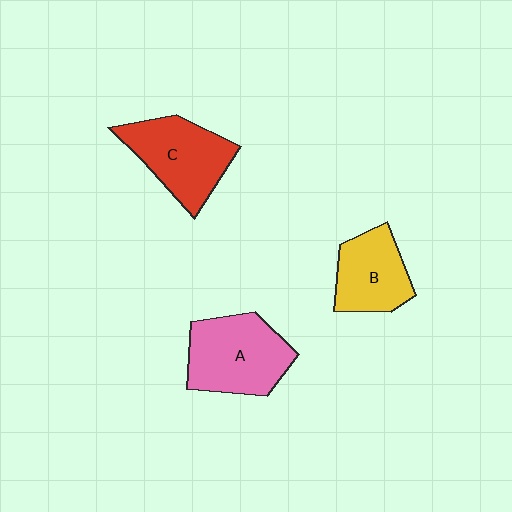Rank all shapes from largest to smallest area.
From largest to smallest: A (pink), C (red), B (yellow).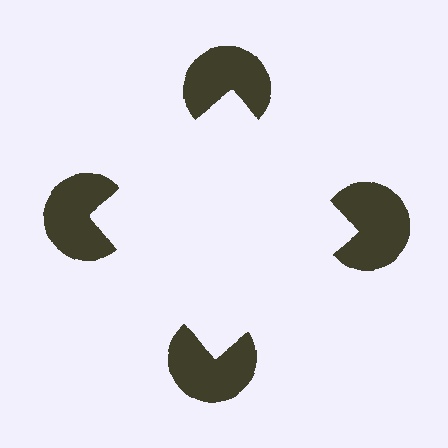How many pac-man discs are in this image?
There are 4 — one at each vertex of the illusory square.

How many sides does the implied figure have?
4 sides.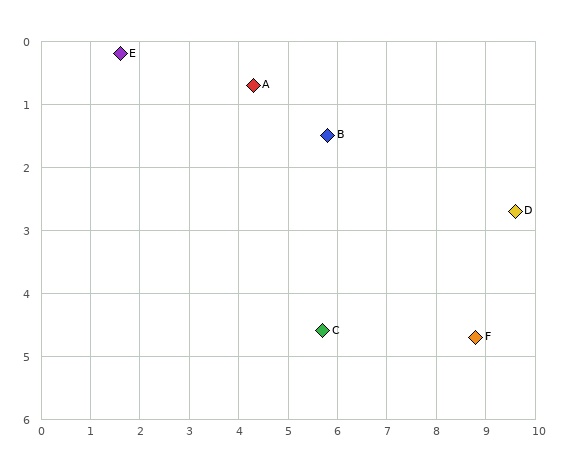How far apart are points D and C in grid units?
Points D and C are about 4.3 grid units apart.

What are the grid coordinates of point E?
Point E is at approximately (1.6, 0.2).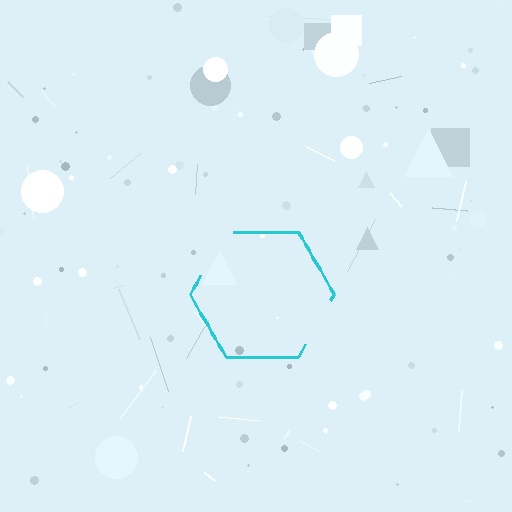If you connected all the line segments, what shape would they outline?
They would outline a hexagon.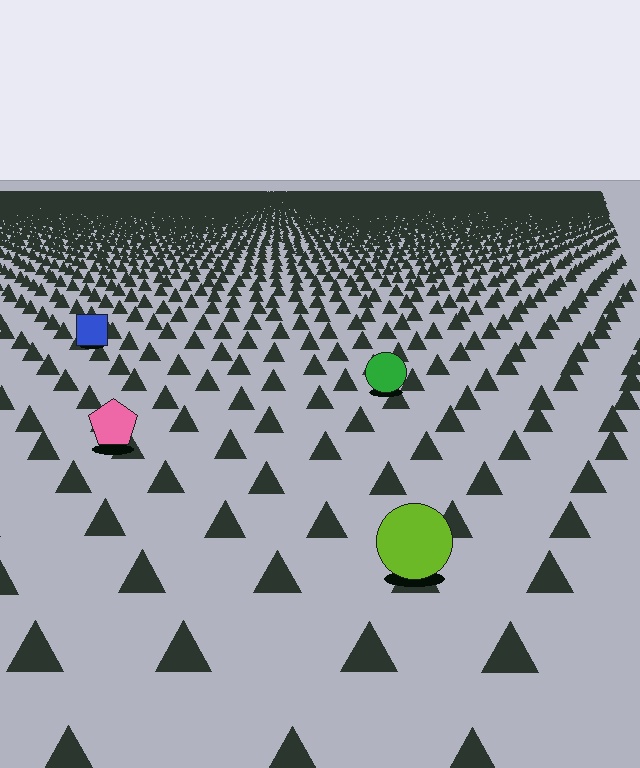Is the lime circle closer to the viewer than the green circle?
Yes. The lime circle is closer — you can tell from the texture gradient: the ground texture is coarser near it.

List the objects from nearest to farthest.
From nearest to farthest: the lime circle, the pink pentagon, the green circle, the blue square.